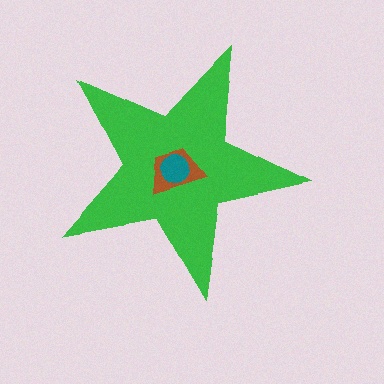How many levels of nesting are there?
3.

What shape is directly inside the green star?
The brown trapezoid.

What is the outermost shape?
The green star.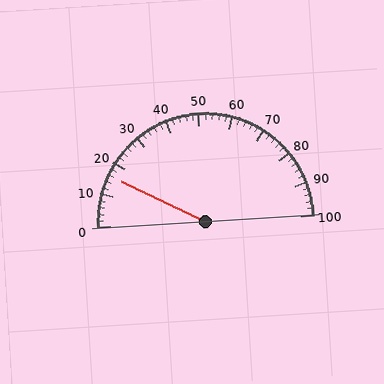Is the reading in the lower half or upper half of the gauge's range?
The reading is in the lower half of the range (0 to 100).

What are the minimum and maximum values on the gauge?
The gauge ranges from 0 to 100.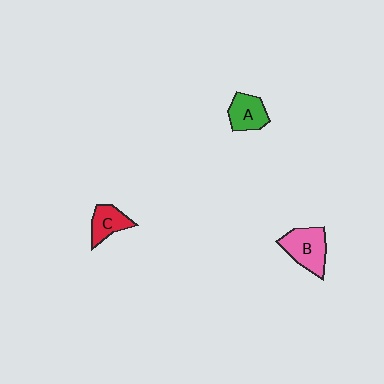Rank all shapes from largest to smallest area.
From largest to smallest: B (pink), A (green), C (red).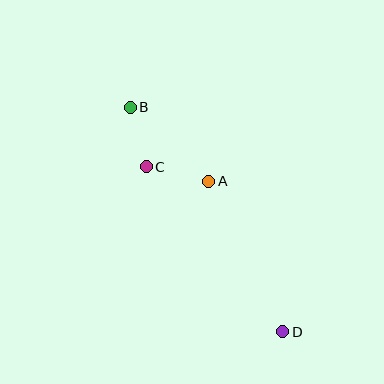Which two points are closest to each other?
Points B and C are closest to each other.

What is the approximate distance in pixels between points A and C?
The distance between A and C is approximately 64 pixels.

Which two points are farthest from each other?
Points B and D are farthest from each other.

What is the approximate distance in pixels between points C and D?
The distance between C and D is approximately 214 pixels.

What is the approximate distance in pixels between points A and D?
The distance between A and D is approximately 167 pixels.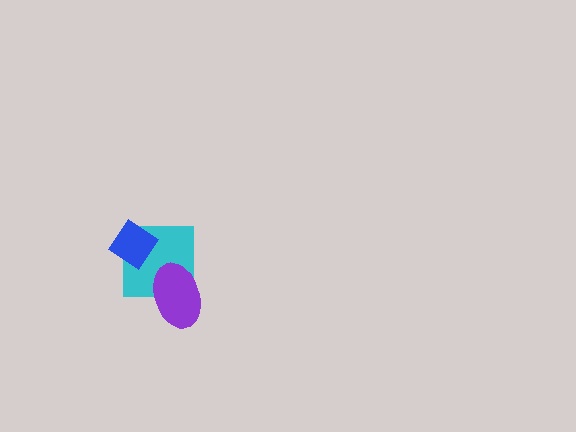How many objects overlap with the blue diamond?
1 object overlaps with the blue diamond.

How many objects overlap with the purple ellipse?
1 object overlaps with the purple ellipse.